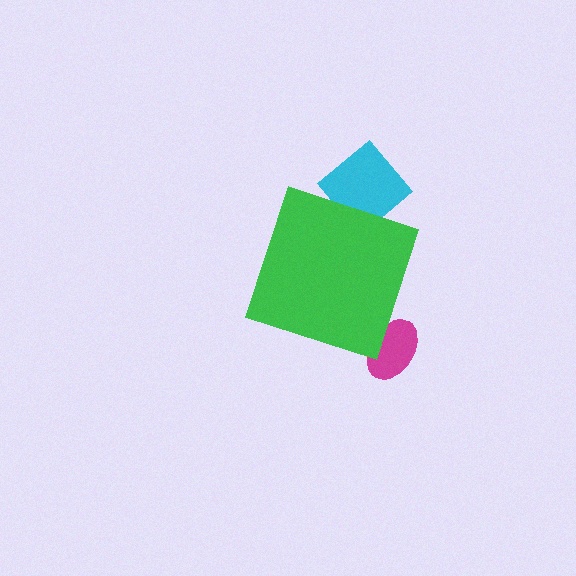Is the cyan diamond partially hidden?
Yes, the cyan diamond is partially hidden behind the green diamond.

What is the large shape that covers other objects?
A green diamond.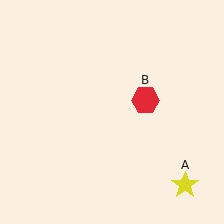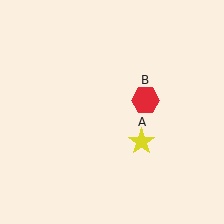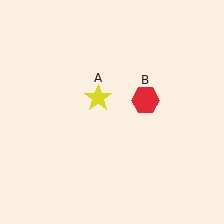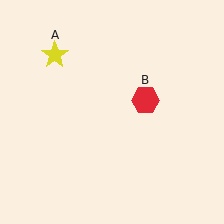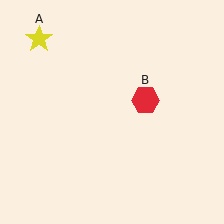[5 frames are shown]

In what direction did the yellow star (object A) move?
The yellow star (object A) moved up and to the left.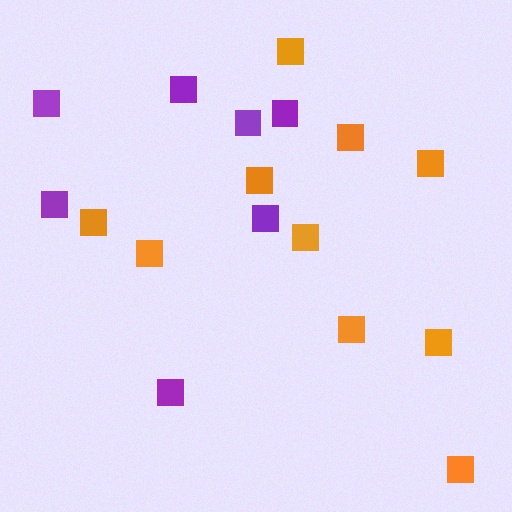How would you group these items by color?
There are 2 groups: one group of purple squares (7) and one group of orange squares (10).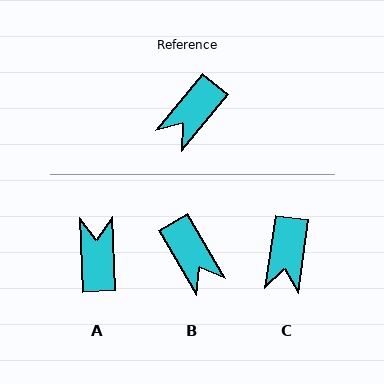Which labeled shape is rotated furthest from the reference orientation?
A, about 138 degrees away.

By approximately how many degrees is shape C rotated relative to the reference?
Approximately 32 degrees counter-clockwise.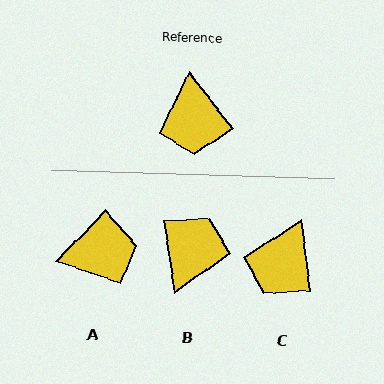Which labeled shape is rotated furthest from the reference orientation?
B, about 151 degrees away.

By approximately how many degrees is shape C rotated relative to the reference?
Approximately 31 degrees clockwise.